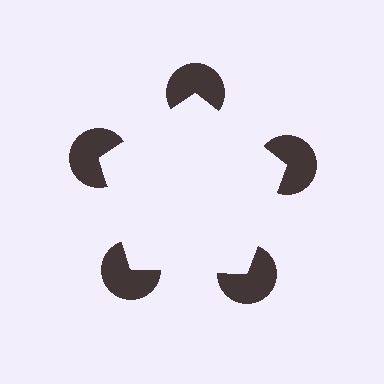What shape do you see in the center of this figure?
An illusory pentagon — its edges are inferred from the aligned wedge cuts in the pac-man discs, not physically drawn.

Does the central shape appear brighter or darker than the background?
It typically appears slightly brighter than the background, even though no actual brightness change is drawn.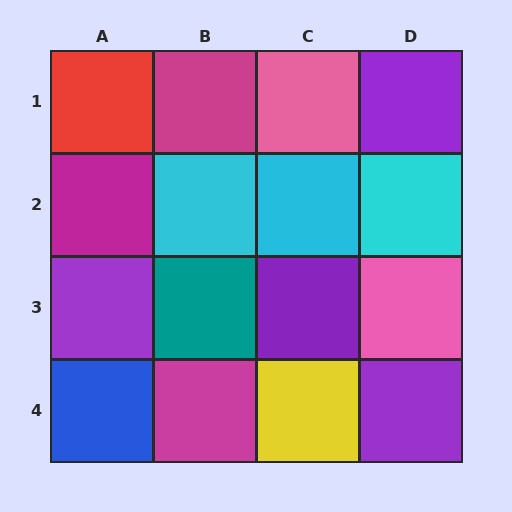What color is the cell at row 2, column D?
Cyan.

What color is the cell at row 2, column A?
Magenta.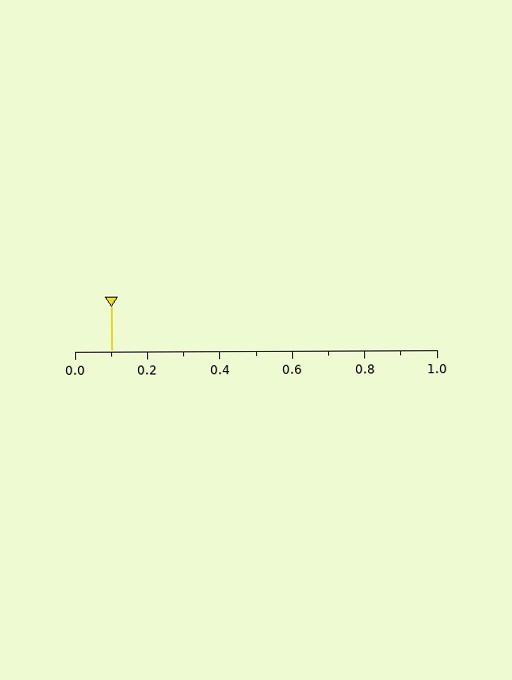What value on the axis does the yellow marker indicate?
The marker indicates approximately 0.1.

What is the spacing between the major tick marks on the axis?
The major ticks are spaced 0.2 apart.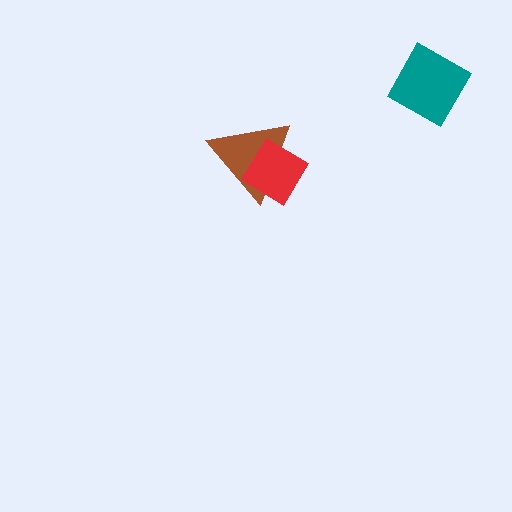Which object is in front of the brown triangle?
The red diamond is in front of the brown triangle.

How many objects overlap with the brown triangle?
1 object overlaps with the brown triangle.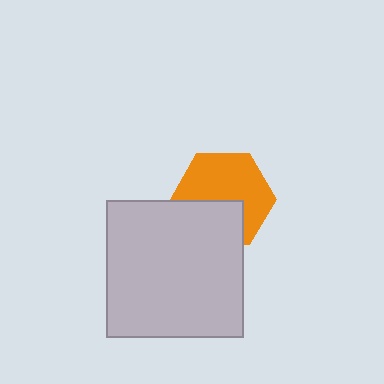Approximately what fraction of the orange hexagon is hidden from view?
Roughly 38% of the orange hexagon is hidden behind the light gray square.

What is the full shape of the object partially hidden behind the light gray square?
The partially hidden object is an orange hexagon.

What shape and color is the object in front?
The object in front is a light gray square.